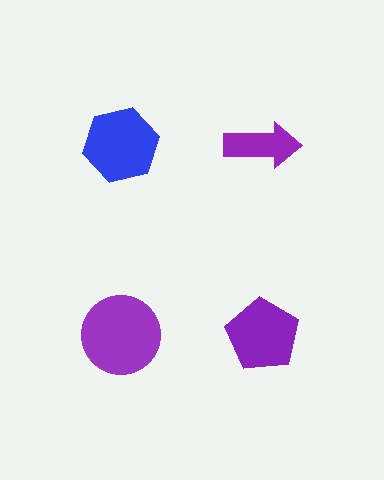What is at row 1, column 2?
A purple arrow.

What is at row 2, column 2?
A purple pentagon.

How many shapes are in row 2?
2 shapes.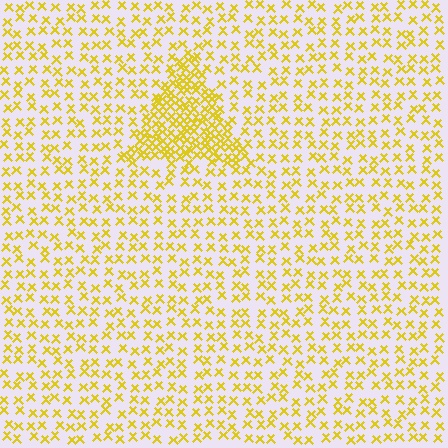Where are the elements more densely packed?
The elements are more densely packed inside the triangle boundary.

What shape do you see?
I see a triangle.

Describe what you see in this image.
The image contains small yellow elements arranged at two different densities. A triangle-shaped region is visible where the elements are more densely packed than the surrounding area.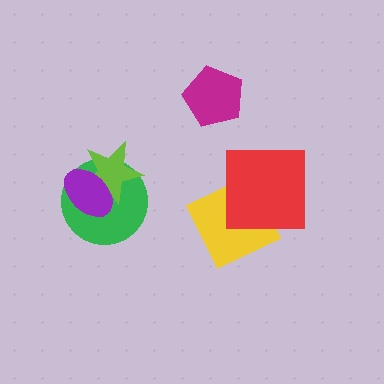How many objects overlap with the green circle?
2 objects overlap with the green circle.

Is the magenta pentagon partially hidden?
No, no other shape covers it.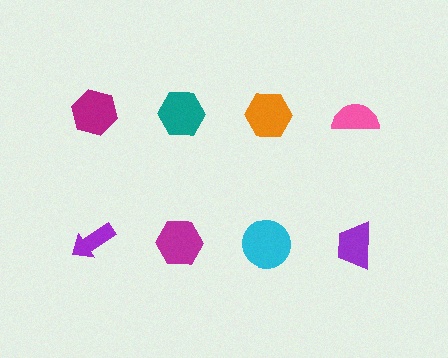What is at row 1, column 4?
A pink semicircle.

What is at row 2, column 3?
A cyan circle.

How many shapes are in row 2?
4 shapes.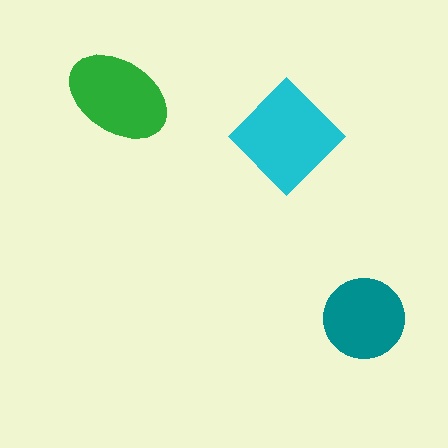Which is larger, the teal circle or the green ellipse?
The green ellipse.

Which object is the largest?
The cyan diamond.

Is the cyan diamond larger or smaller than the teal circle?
Larger.